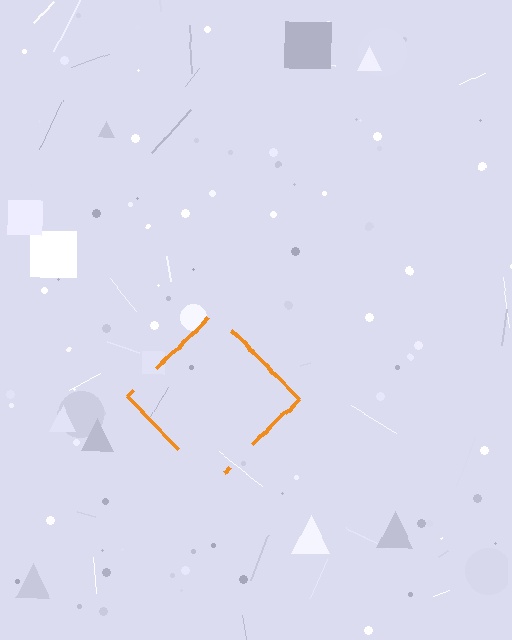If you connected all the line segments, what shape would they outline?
They would outline a diamond.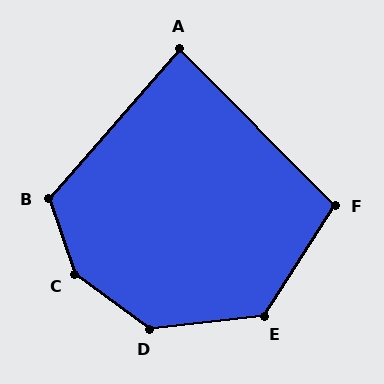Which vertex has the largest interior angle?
C, at approximately 145 degrees.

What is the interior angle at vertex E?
Approximately 129 degrees (obtuse).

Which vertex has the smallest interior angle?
A, at approximately 86 degrees.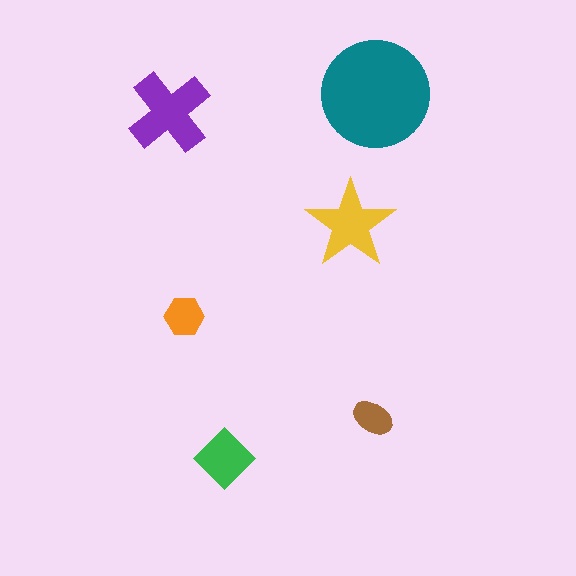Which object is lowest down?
The green diamond is bottommost.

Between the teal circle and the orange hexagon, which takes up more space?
The teal circle.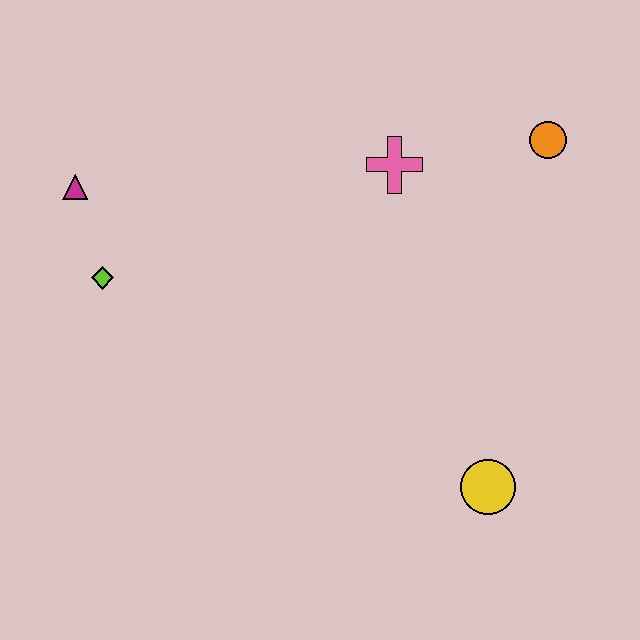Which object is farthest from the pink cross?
The yellow circle is farthest from the pink cross.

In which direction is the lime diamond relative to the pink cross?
The lime diamond is to the left of the pink cross.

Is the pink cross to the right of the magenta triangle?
Yes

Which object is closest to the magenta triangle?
The lime diamond is closest to the magenta triangle.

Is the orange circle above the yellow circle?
Yes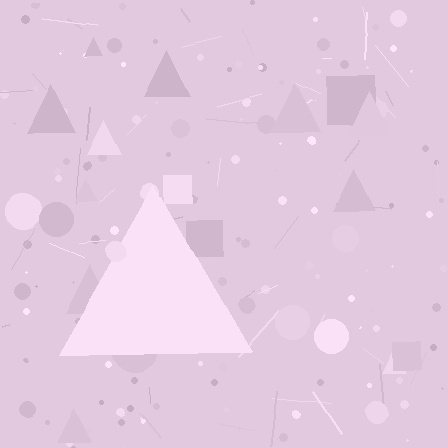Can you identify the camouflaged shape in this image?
The camouflaged shape is a triangle.